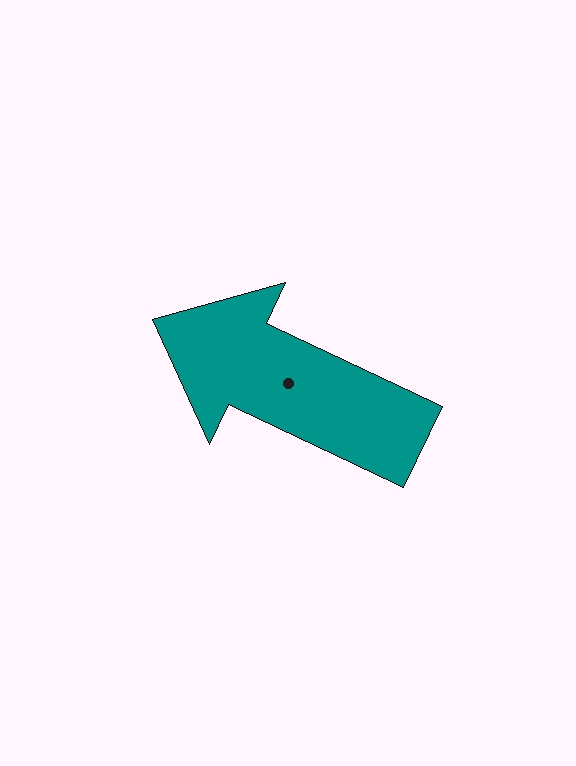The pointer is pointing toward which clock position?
Roughly 10 o'clock.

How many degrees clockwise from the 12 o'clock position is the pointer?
Approximately 295 degrees.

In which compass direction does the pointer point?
Northwest.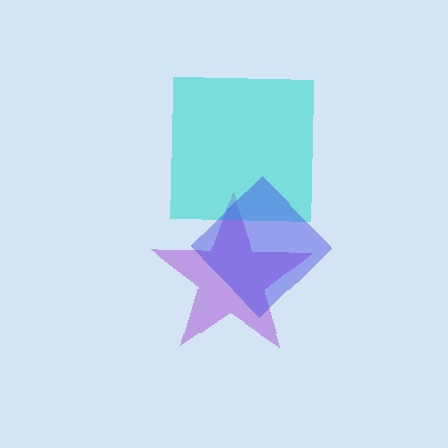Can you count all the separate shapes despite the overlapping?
Yes, there are 3 separate shapes.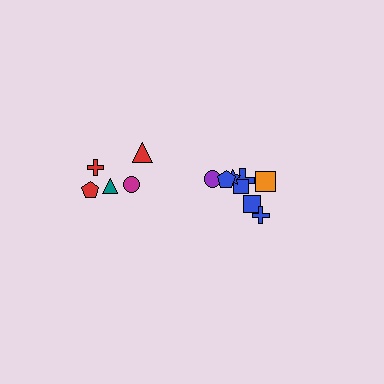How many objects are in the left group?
There are 5 objects.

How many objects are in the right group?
There are 8 objects.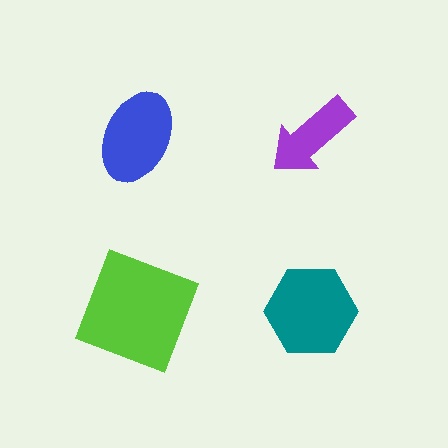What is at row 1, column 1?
A blue ellipse.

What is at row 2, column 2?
A teal hexagon.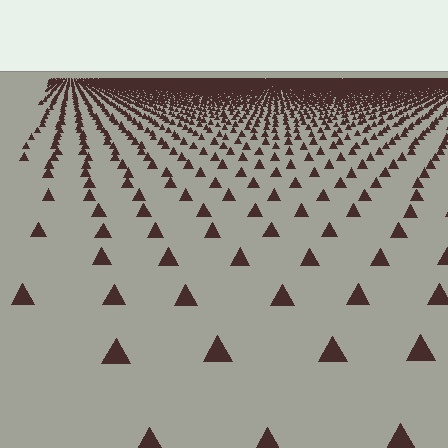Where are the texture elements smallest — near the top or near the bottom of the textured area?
Near the top.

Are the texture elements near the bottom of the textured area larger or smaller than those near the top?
Larger. Near the bottom, elements are closer to the viewer and appear at a bigger on-screen size.